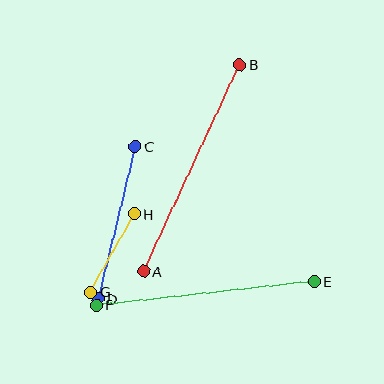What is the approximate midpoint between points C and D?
The midpoint is at approximately (116, 223) pixels.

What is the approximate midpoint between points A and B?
The midpoint is at approximately (192, 168) pixels.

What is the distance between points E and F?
The distance is approximately 219 pixels.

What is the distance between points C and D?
The distance is approximately 157 pixels.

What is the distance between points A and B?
The distance is approximately 228 pixels.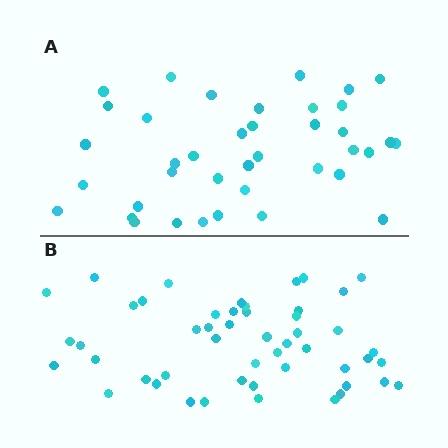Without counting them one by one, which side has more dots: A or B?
Region B (the bottom region) has more dots.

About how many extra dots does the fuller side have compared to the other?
Region B has roughly 12 or so more dots than region A.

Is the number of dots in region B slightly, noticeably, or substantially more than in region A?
Region B has noticeably more, but not dramatically so. The ratio is roughly 1.3 to 1.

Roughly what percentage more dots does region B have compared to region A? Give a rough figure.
About 30% more.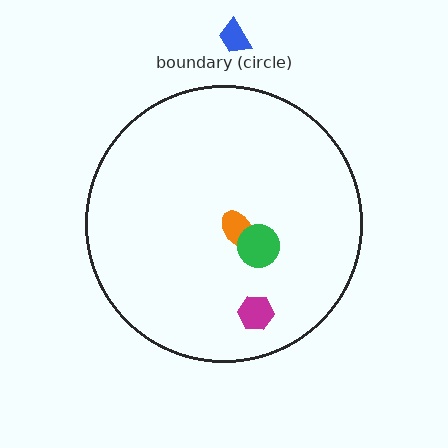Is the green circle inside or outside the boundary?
Inside.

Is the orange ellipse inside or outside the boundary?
Inside.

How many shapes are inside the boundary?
3 inside, 1 outside.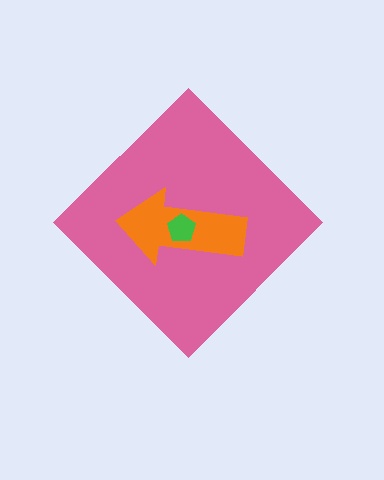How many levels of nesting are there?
3.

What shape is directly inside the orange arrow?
The green pentagon.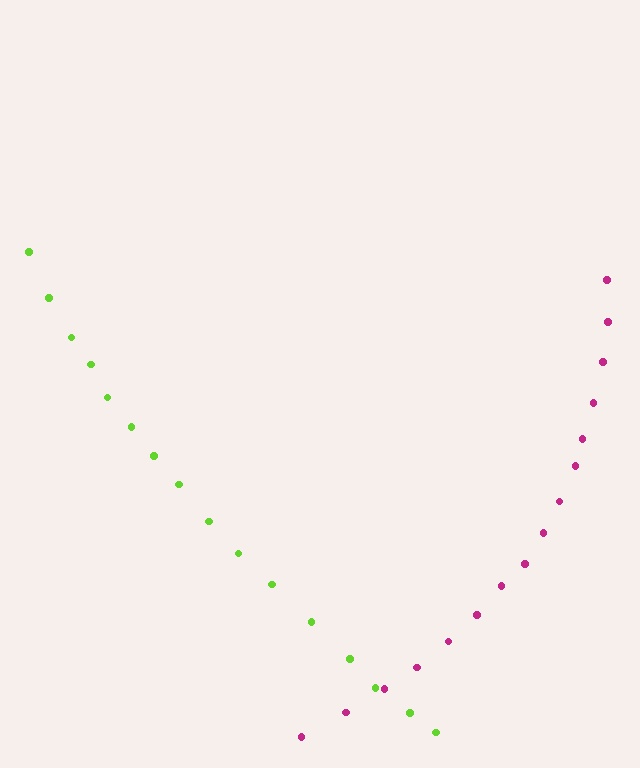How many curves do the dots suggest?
There are 2 distinct paths.